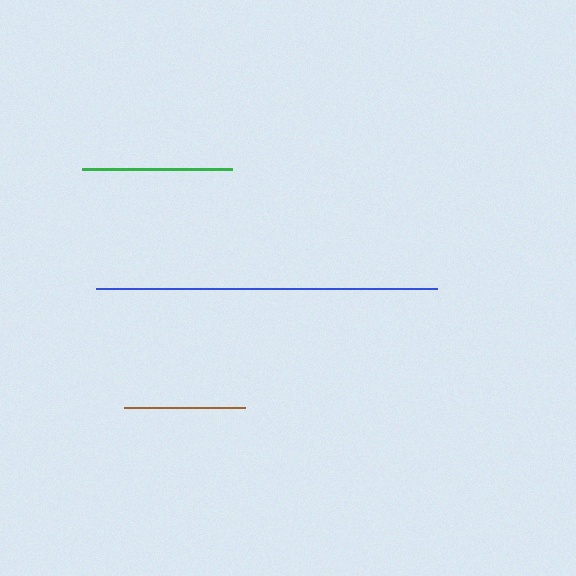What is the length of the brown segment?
The brown segment is approximately 120 pixels long.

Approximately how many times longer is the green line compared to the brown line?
The green line is approximately 1.2 times the length of the brown line.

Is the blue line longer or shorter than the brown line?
The blue line is longer than the brown line.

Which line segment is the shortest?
The brown line is the shortest at approximately 120 pixels.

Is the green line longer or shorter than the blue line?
The blue line is longer than the green line.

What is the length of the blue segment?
The blue segment is approximately 341 pixels long.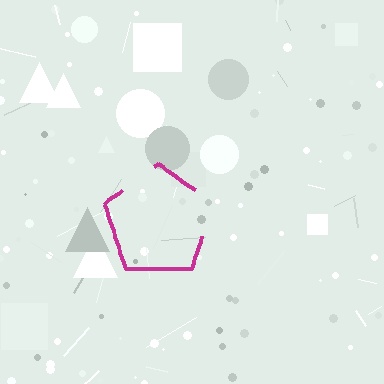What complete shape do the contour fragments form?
The contour fragments form a pentagon.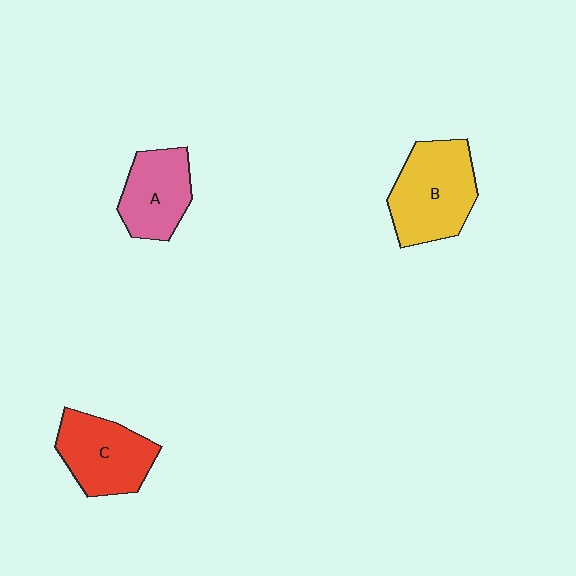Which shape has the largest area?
Shape B (yellow).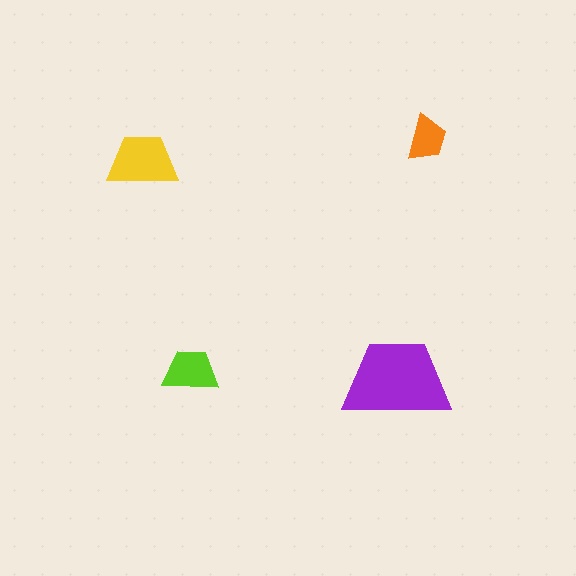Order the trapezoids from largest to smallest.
the purple one, the yellow one, the lime one, the orange one.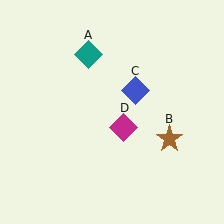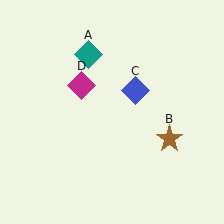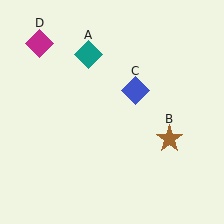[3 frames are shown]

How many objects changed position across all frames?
1 object changed position: magenta diamond (object D).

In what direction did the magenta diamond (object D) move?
The magenta diamond (object D) moved up and to the left.